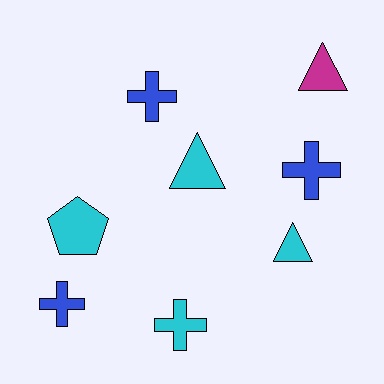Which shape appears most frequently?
Cross, with 4 objects.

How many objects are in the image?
There are 8 objects.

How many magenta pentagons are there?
There are no magenta pentagons.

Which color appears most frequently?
Cyan, with 4 objects.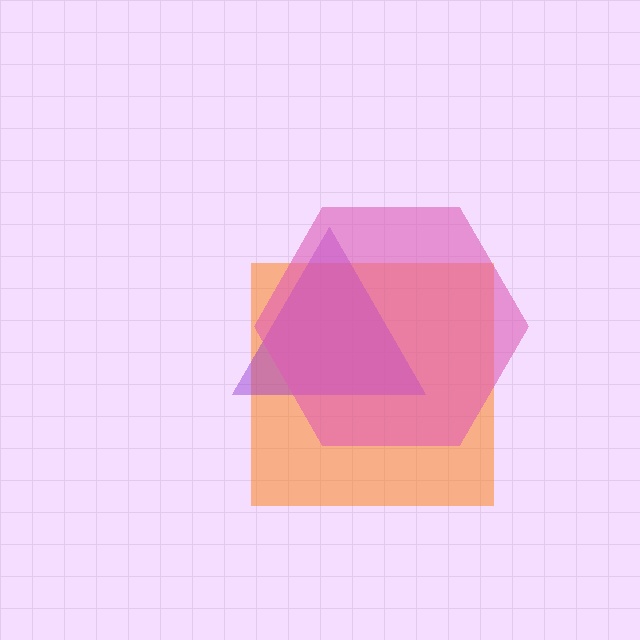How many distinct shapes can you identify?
There are 3 distinct shapes: an orange square, a purple triangle, a pink hexagon.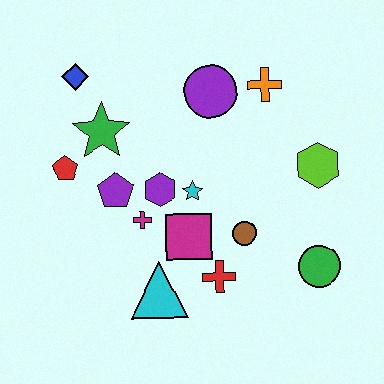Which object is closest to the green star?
The red pentagon is closest to the green star.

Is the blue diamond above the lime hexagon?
Yes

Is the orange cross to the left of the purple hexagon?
No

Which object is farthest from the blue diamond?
The green circle is farthest from the blue diamond.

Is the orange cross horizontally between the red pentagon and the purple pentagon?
No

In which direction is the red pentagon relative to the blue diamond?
The red pentagon is below the blue diamond.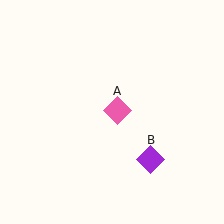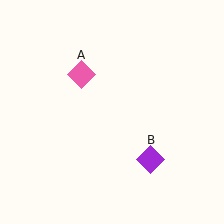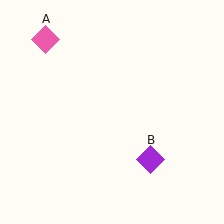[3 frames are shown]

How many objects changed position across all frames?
1 object changed position: pink diamond (object A).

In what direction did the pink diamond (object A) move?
The pink diamond (object A) moved up and to the left.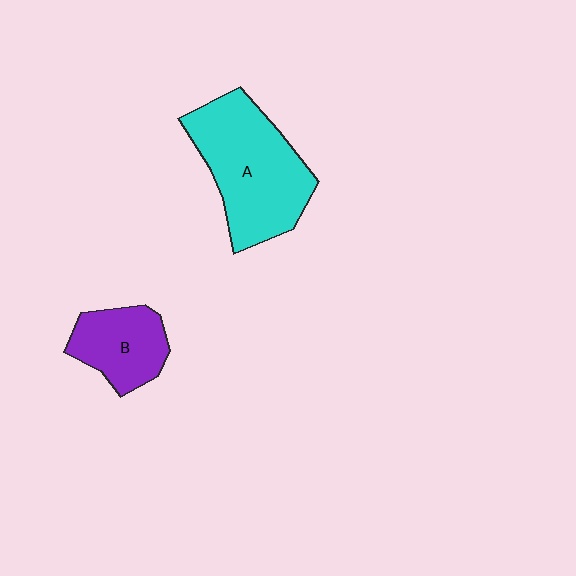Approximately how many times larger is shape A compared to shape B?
Approximately 1.9 times.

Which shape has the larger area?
Shape A (cyan).